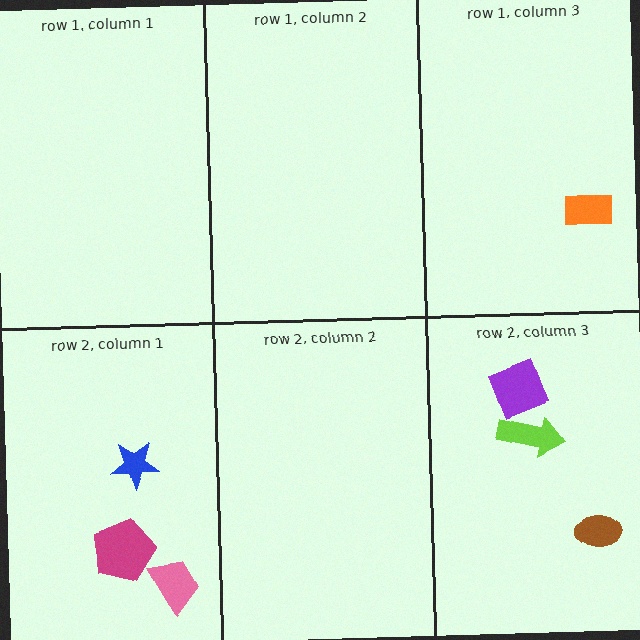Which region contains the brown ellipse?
The row 2, column 3 region.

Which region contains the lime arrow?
The row 2, column 3 region.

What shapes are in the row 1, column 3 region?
The orange rectangle.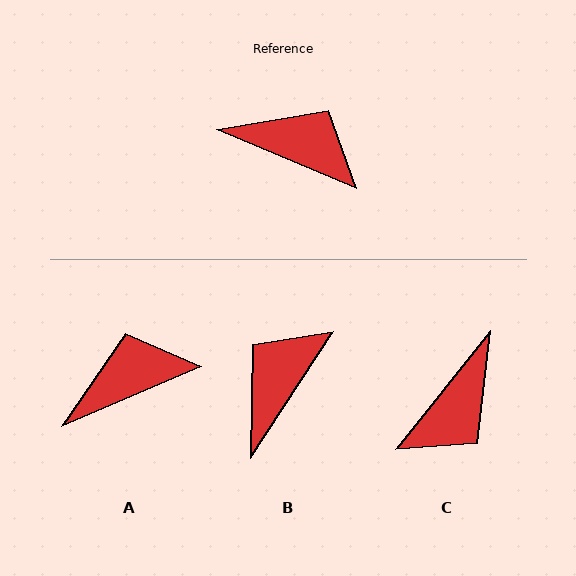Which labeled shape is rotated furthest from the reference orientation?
C, about 106 degrees away.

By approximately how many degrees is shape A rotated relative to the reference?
Approximately 46 degrees counter-clockwise.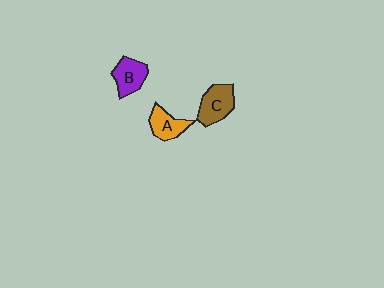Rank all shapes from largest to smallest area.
From largest to smallest: C (brown), B (purple), A (orange).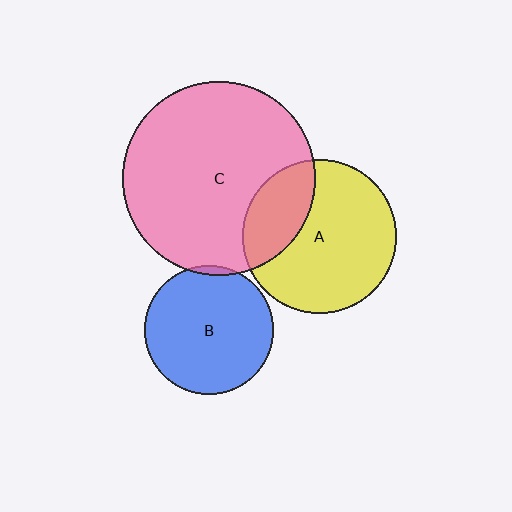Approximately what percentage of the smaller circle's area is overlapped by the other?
Approximately 25%.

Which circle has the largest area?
Circle C (pink).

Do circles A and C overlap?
Yes.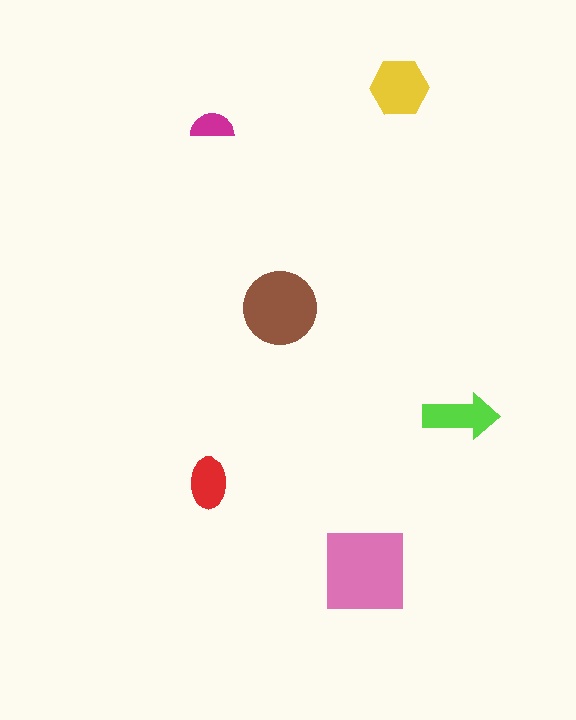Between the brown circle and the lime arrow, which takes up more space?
The brown circle.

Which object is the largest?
The pink square.